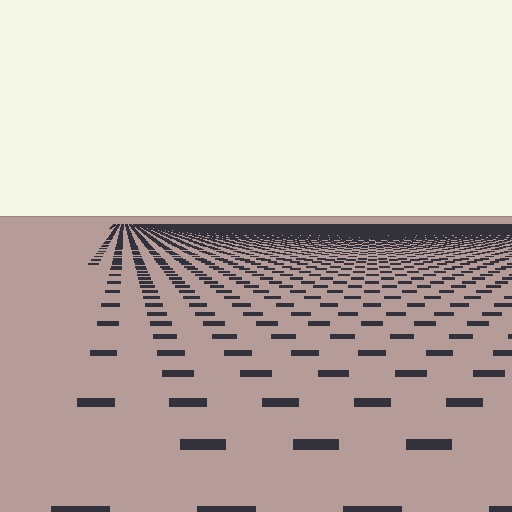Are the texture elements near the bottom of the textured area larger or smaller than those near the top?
Larger. Near the bottom, elements are closer to the viewer and appear at a bigger on-screen size.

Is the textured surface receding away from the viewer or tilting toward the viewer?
The surface is receding away from the viewer. Texture elements get smaller and denser toward the top.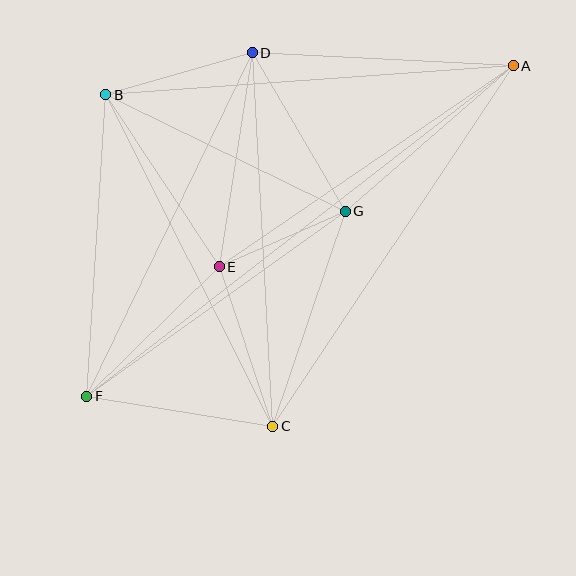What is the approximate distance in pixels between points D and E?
The distance between D and E is approximately 216 pixels.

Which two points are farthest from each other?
Points A and F are farthest from each other.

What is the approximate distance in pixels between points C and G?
The distance between C and G is approximately 227 pixels.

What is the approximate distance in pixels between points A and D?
The distance between A and D is approximately 261 pixels.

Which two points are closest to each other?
Points E and G are closest to each other.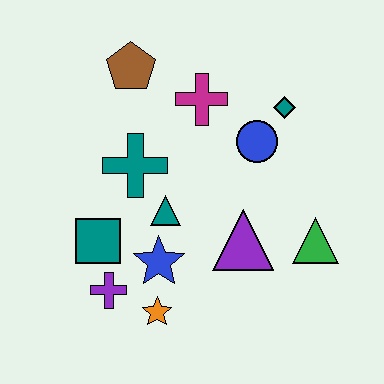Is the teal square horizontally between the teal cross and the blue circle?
No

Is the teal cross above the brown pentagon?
No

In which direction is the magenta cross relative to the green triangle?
The magenta cross is above the green triangle.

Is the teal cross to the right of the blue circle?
No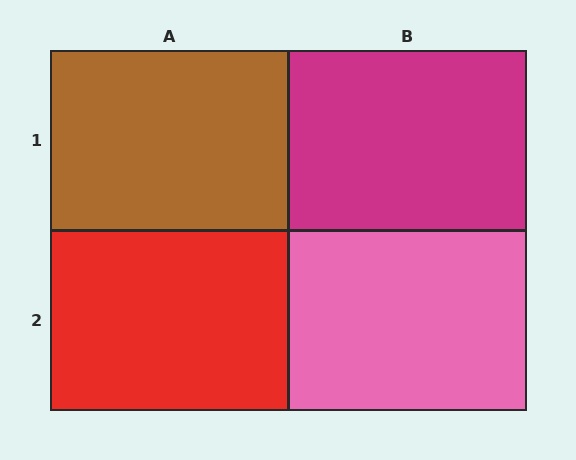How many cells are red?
1 cell is red.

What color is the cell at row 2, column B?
Pink.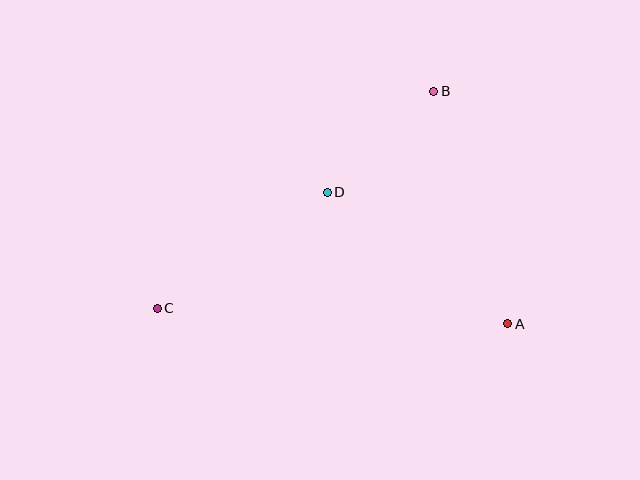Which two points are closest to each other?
Points B and D are closest to each other.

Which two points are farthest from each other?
Points B and C are farthest from each other.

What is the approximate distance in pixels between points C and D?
The distance between C and D is approximately 206 pixels.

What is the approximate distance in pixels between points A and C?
The distance between A and C is approximately 351 pixels.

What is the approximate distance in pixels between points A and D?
The distance between A and D is approximately 223 pixels.